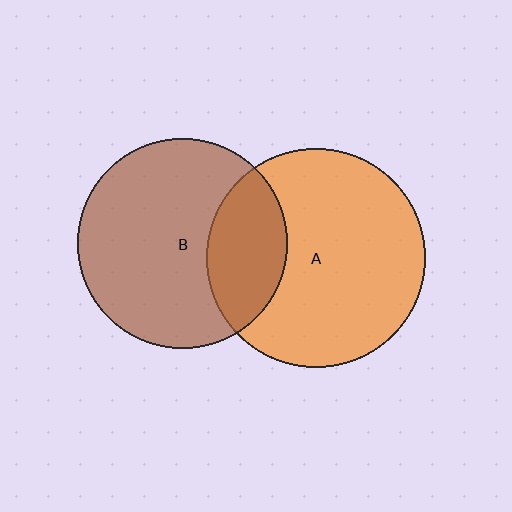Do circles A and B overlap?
Yes.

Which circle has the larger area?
Circle A (orange).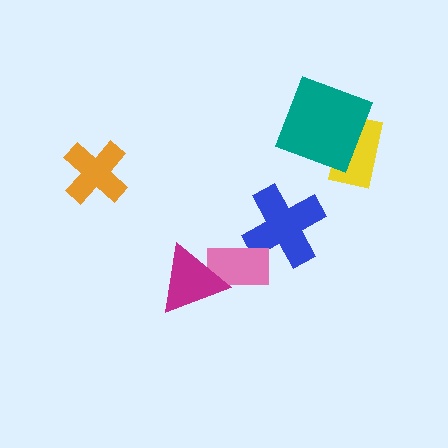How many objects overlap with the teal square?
1 object overlaps with the teal square.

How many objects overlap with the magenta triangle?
1 object overlaps with the magenta triangle.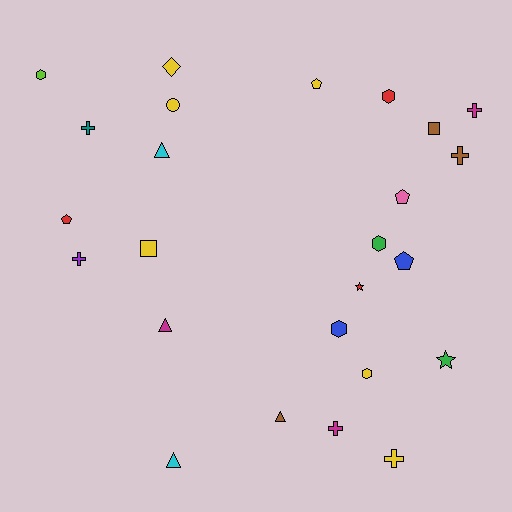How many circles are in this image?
There is 1 circle.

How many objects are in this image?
There are 25 objects.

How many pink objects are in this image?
There is 1 pink object.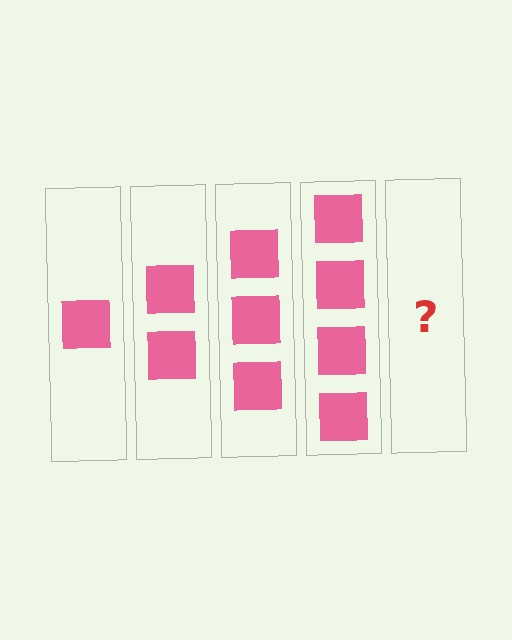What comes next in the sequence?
The next element should be 5 squares.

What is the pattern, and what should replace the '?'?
The pattern is that each step adds one more square. The '?' should be 5 squares.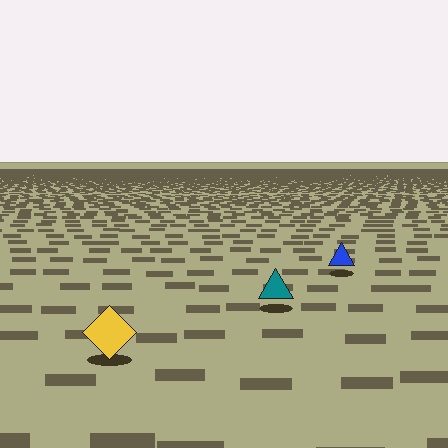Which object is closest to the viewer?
The yellow diamond is closest. The texture marks near it are larger and more spread out.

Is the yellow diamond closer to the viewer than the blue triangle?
Yes. The yellow diamond is closer — you can tell from the texture gradient: the ground texture is coarser near it.